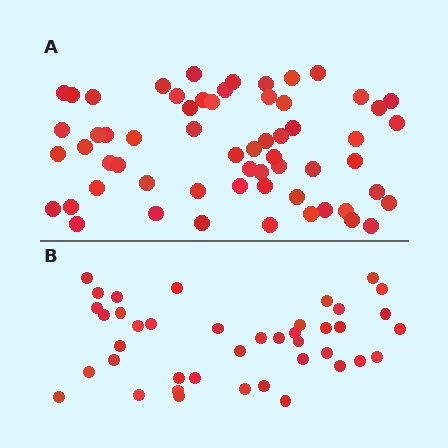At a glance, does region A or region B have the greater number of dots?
Region A (the top region) has more dots.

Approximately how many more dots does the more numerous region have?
Region A has approximately 20 more dots than region B.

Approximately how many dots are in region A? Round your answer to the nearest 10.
About 60 dots.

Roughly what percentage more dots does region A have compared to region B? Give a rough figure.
About 45% more.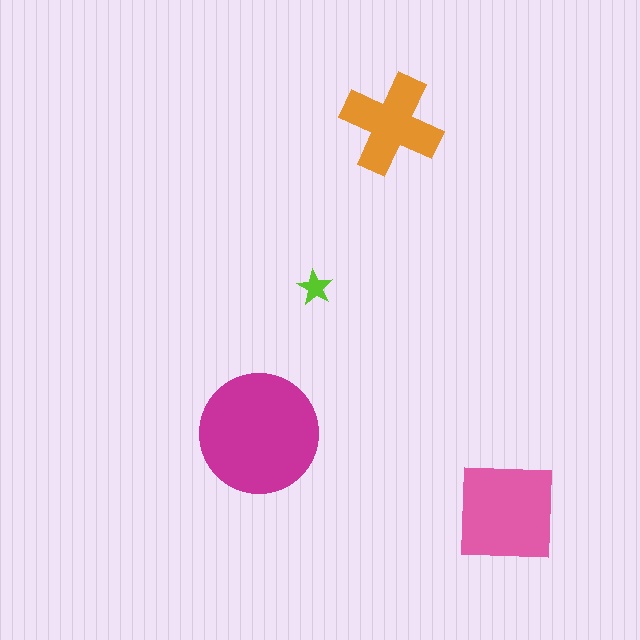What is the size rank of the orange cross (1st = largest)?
3rd.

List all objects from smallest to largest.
The lime star, the orange cross, the pink square, the magenta circle.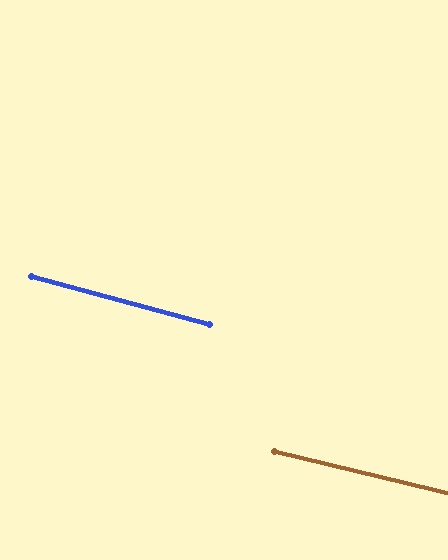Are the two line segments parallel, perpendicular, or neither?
Parallel — their directions differ by only 1.7°.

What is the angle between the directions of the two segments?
Approximately 2 degrees.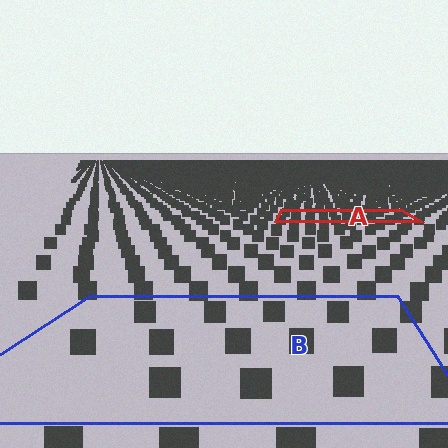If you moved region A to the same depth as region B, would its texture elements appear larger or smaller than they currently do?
They would appear larger. At a closer depth, the same texture elements are projected at a bigger on-screen size.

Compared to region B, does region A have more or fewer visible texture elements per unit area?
Region A has more texture elements per unit area — they are packed more densely because it is farther away.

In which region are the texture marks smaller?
The texture marks are smaller in region A, because it is farther away.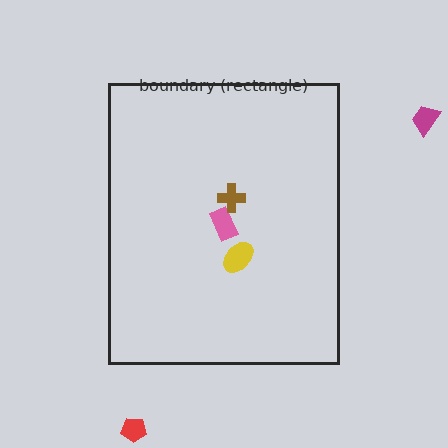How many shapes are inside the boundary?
3 inside, 2 outside.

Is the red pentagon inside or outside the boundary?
Outside.